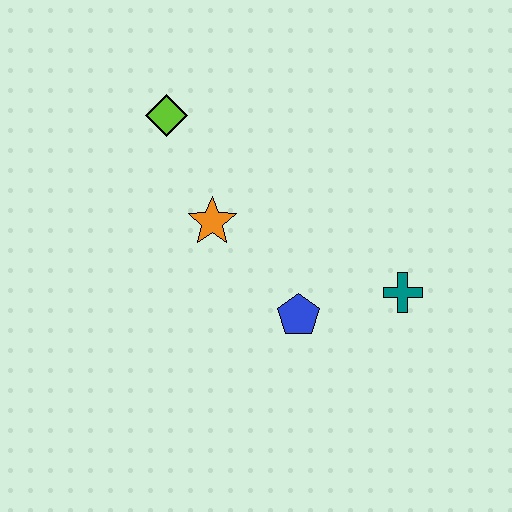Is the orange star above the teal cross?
Yes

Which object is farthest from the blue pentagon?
The lime diamond is farthest from the blue pentagon.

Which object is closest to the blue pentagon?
The teal cross is closest to the blue pentagon.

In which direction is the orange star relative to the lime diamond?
The orange star is below the lime diamond.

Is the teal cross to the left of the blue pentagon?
No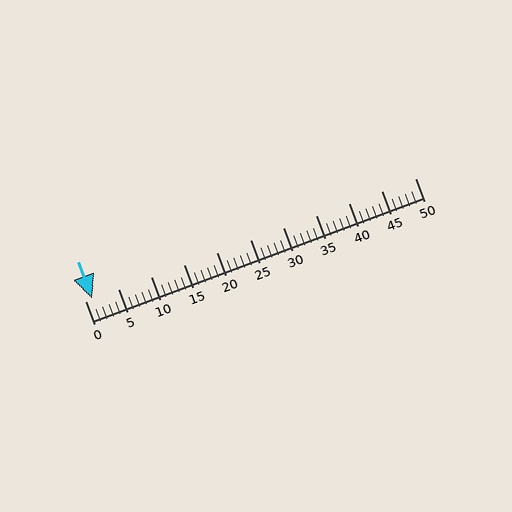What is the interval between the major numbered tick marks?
The major tick marks are spaced 5 units apart.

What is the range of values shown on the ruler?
The ruler shows values from 0 to 50.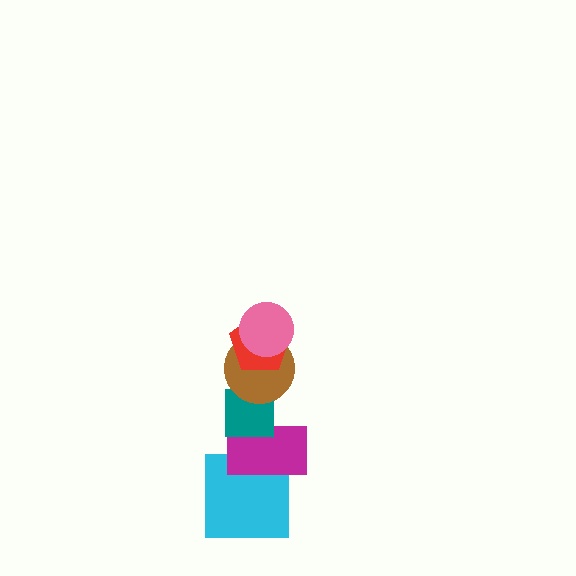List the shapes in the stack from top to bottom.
From top to bottom: the pink circle, the red pentagon, the brown circle, the teal square, the magenta rectangle, the cyan square.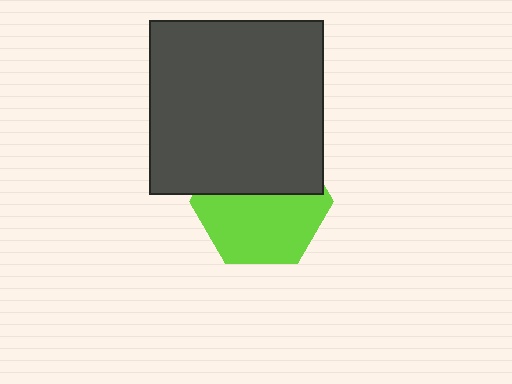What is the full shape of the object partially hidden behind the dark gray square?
The partially hidden object is a lime hexagon.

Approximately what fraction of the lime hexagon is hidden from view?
Roughly 43% of the lime hexagon is hidden behind the dark gray square.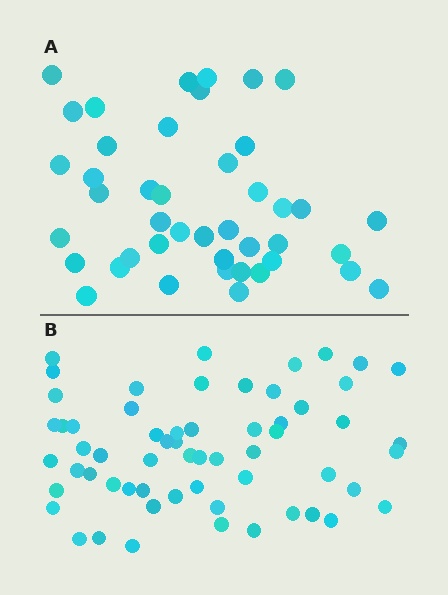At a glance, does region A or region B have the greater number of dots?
Region B (the bottom region) has more dots.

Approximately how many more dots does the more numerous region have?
Region B has approximately 15 more dots than region A.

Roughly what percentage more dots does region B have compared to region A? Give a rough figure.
About 40% more.